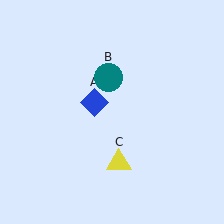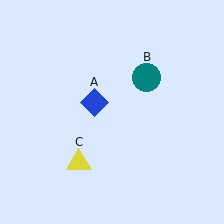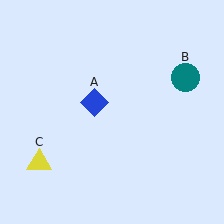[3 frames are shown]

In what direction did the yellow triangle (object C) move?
The yellow triangle (object C) moved left.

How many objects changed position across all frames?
2 objects changed position: teal circle (object B), yellow triangle (object C).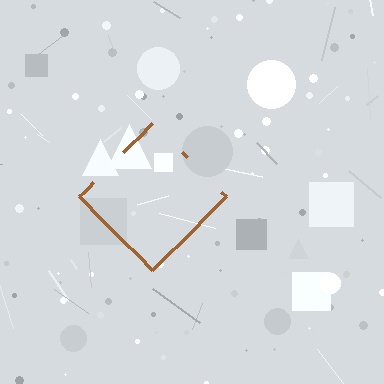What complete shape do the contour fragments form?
The contour fragments form a diamond.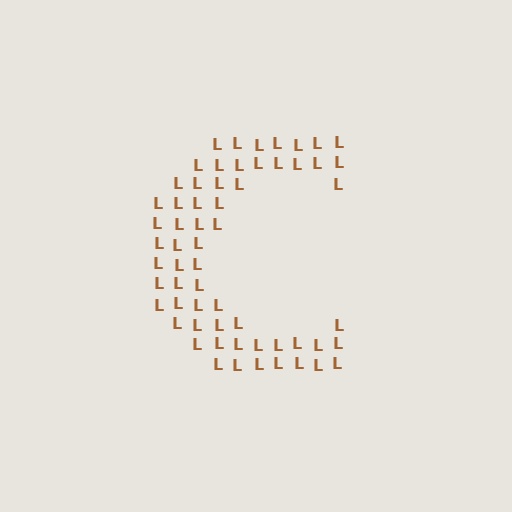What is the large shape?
The large shape is the letter C.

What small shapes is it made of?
It is made of small letter L's.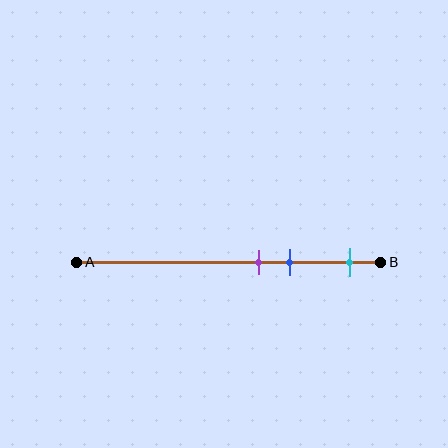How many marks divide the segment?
There are 3 marks dividing the segment.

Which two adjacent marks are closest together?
The purple and blue marks are the closest adjacent pair.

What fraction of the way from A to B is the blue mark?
The blue mark is approximately 70% (0.7) of the way from A to B.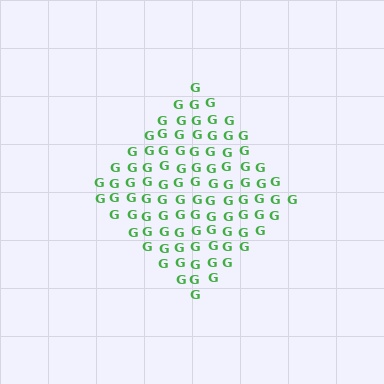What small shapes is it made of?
It is made of small letter G's.